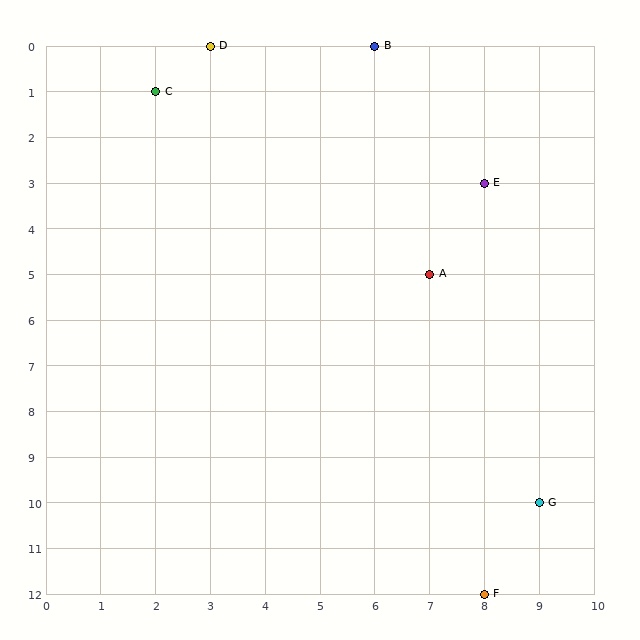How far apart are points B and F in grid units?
Points B and F are 2 columns and 12 rows apart (about 12.2 grid units diagonally).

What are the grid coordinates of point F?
Point F is at grid coordinates (8, 12).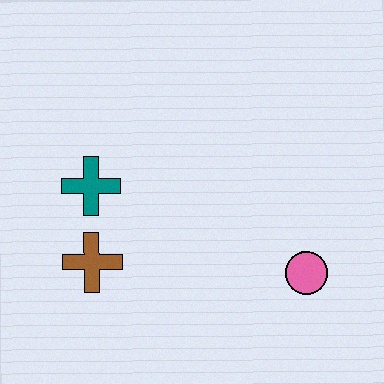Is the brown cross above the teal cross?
No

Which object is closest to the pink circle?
The brown cross is closest to the pink circle.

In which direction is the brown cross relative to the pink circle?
The brown cross is to the left of the pink circle.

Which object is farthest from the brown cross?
The pink circle is farthest from the brown cross.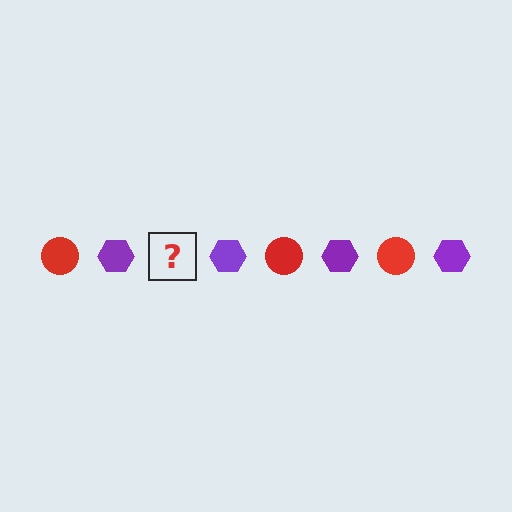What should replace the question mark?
The question mark should be replaced with a red circle.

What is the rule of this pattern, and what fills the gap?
The rule is that the pattern alternates between red circle and purple hexagon. The gap should be filled with a red circle.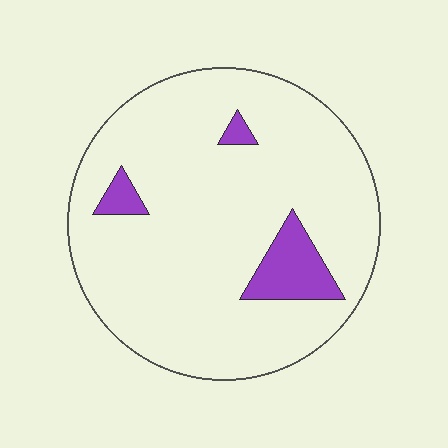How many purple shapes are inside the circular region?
3.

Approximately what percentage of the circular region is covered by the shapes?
Approximately 10%.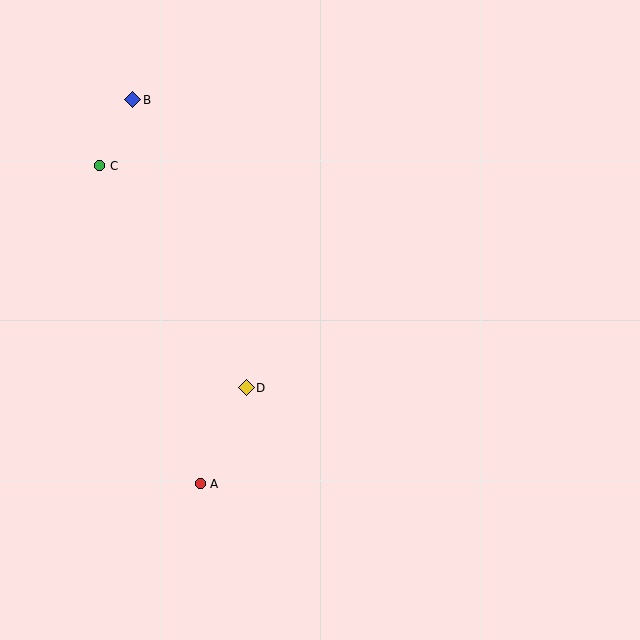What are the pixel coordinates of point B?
Point B is at (133, 100).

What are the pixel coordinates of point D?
Point D is at (246, 388).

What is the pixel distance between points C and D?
The distance between C and D is 266 pixels.